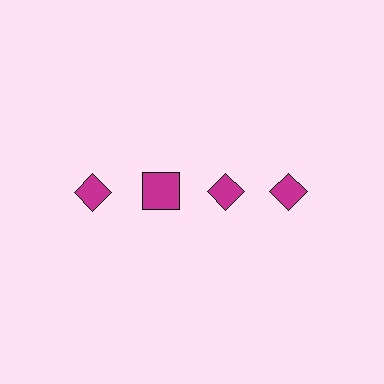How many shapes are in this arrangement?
There are 4 shapes arranged in a grid pattern.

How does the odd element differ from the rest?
It has a different shape: square instead of diamond.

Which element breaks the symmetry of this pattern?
The magenta square in the top row, second from left column breaks the symmetry. All other shapes are magenta diamonds.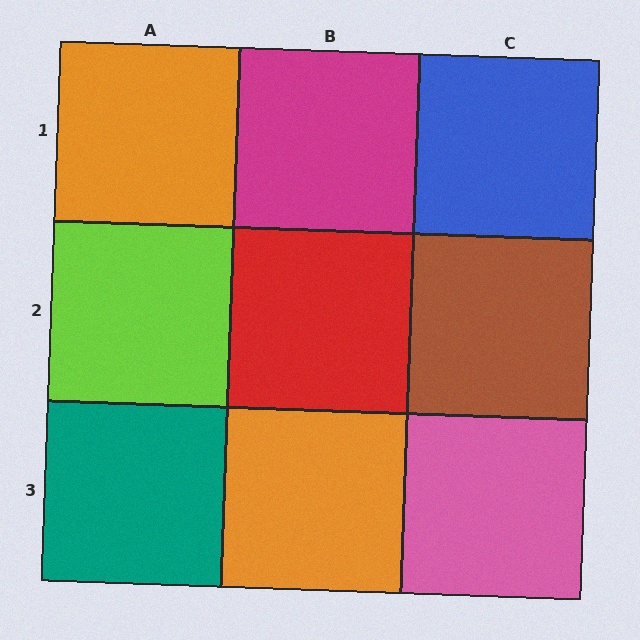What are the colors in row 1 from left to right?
Orange, magenta, blue.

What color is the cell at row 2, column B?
Red.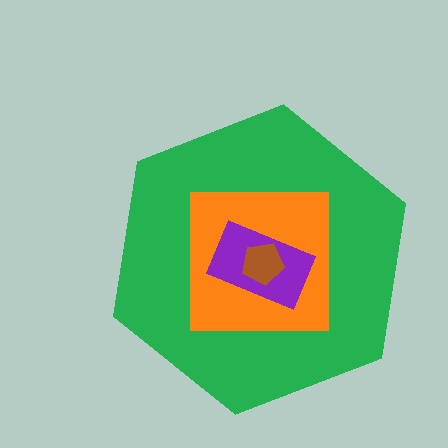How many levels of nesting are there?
4.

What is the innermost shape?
The brown pentagon.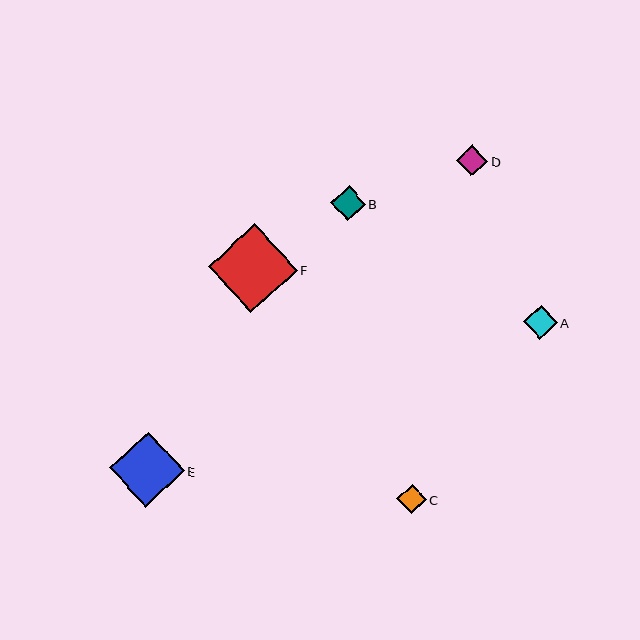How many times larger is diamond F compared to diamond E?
Diamond F is approximately 1.2 times the size of diamond E.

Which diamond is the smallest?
Diamond C is the smallest with a size of approximately 30 pixels.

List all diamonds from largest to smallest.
From largest to smallest: F, E, B, A, D, C.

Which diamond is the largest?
Diamond F is the largest with a size of approximately 89 pixels.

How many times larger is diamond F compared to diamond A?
Diamond F is approximately 2.6 times the size of diamond A.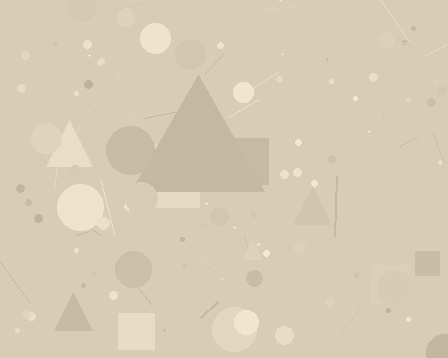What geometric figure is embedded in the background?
A triangle is embedded in the background.